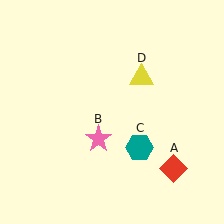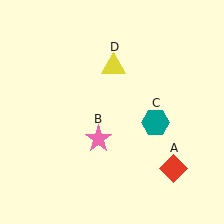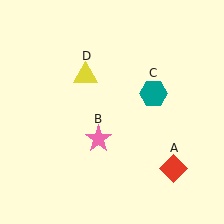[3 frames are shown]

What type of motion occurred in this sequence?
The teal hexagon (object C), yellow triangle (object D) rotated counterclockwise around the center of the scene.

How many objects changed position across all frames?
2 objects changed position: teal hexagon (object C), yellow triangle (object D).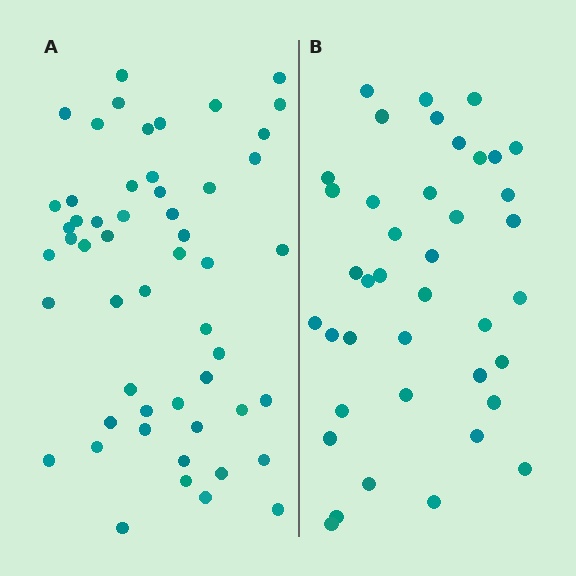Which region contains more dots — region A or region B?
Region A (the left region) has more dots.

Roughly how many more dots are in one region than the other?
Region A has approximately 15 more dots than region B.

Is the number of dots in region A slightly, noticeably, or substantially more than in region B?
Region A has noticeably more, but not dramatically so. The ratio is roughly 1.3 to 1.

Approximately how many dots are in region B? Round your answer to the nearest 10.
About 40 dots.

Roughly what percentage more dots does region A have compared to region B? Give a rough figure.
About 30% more.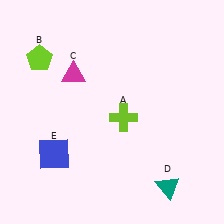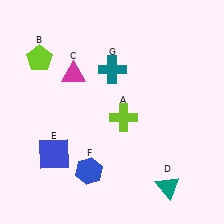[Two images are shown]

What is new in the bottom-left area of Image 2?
A blue hexagon (F) was added in the bottom-left area of Image 2.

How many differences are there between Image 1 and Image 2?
There are 2 differences between the two images.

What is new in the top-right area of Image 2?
A teal cross (G) was added in the top-right area of Image 2.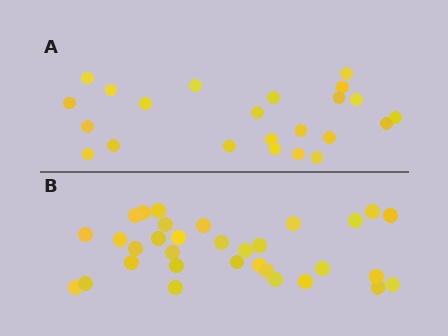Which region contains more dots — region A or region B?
Region B (the bottom region) has more dots.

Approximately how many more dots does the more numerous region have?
Region B has roughly 8 or so more dots than region A.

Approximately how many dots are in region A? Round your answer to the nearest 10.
About 20 dots. (The exact count is 23, which rounds to 20.)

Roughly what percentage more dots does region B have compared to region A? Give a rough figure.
About 40% more.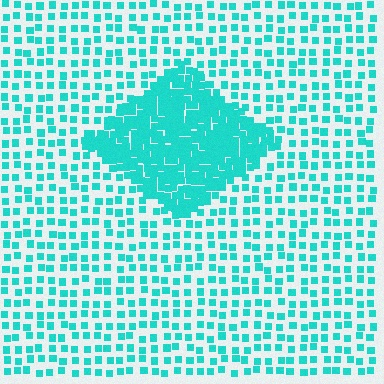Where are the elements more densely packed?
The elements are more densely packed inside the diamond boundary.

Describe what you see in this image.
The image contains small cyan elements arranged at two different densities. A diamond-shaped region is visible where the elements are more densely packed than the surrounding area.